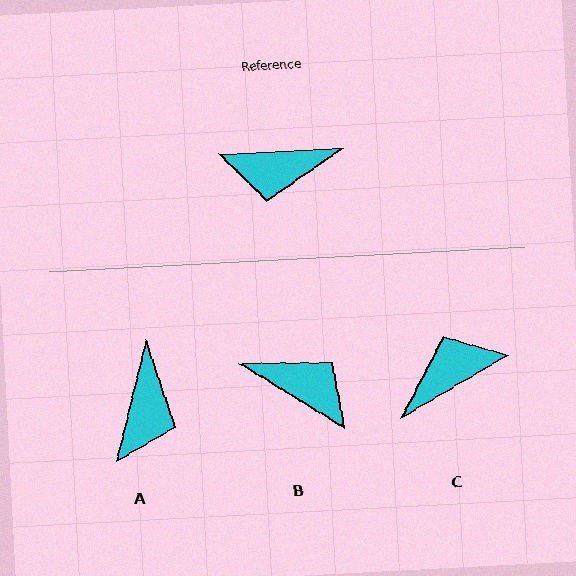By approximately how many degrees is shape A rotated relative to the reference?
Approximately 74 degrees counter-clockwise.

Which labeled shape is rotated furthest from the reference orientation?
C, about 152 degrees away.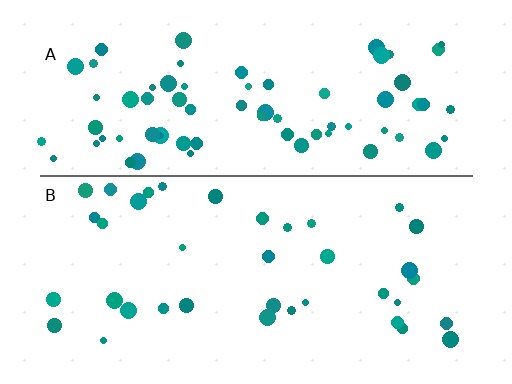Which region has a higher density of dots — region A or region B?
A (the top).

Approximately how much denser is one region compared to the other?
Approximately 2.1× — region A over region B.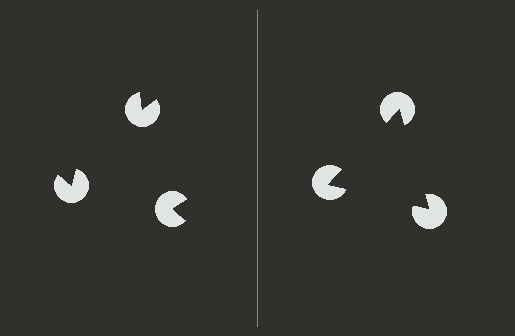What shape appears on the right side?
An illusory triangle.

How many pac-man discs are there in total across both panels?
6 — 3 on each side.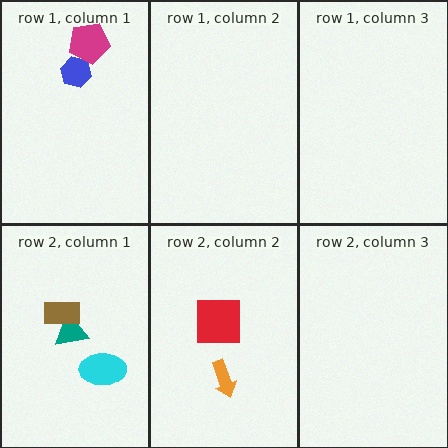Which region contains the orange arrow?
The row 2, column 2 region.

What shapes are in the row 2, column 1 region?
The teal triangle, the brown rectangle, the cyan ellipse.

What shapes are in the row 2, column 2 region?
The red square, the orange arrow.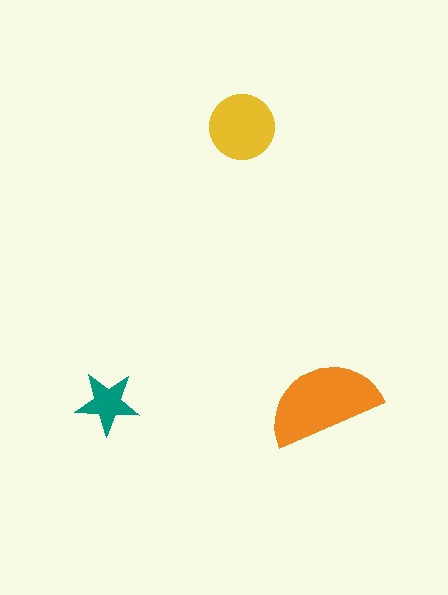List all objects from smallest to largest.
The teal star, the yellow circle, the orange semicircle.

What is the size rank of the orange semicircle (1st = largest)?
1st.